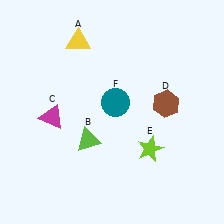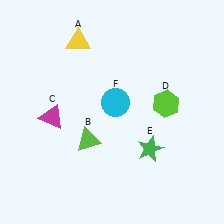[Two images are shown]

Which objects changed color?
D changed from brown to lime. E changed from lime to green. F changed from teal to cyan.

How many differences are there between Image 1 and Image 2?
There are 3 differences between the two images.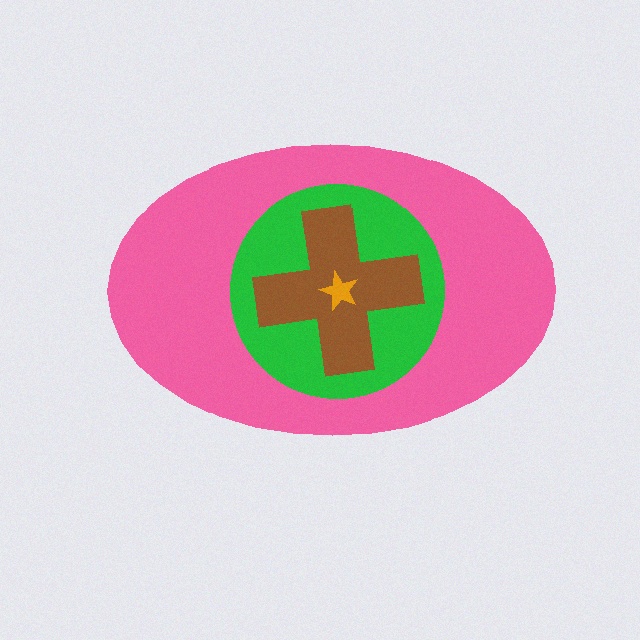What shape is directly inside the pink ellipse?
The green circle.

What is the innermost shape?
The orange star.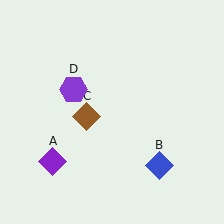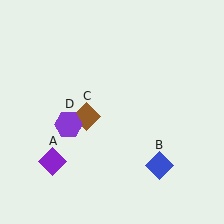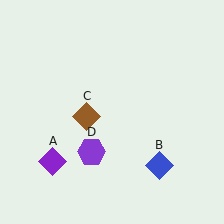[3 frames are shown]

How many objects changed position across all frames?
1 object changed position: purple hexagon (object D).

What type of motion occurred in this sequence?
The purple hexagon (object D) rotated counterclockwise around the center of the scene.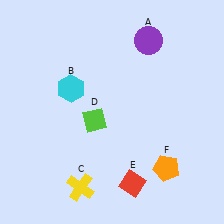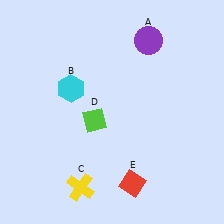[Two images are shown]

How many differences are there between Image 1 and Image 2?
There is 1 difference between the two images.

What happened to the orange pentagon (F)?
The orange pentagon (F) was removed in Image 2. It was in the bottom-right area of Image 1.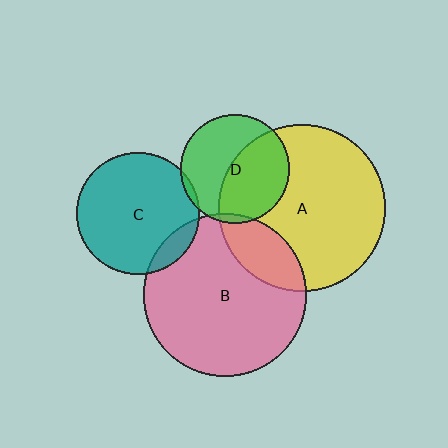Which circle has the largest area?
Circle A (yellow).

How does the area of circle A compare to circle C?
Approximately 1.9 times.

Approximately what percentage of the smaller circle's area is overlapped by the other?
Approximately 10%.